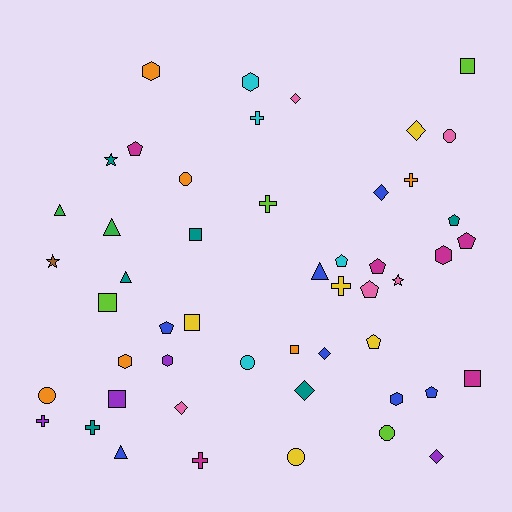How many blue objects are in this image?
There are 7 blue objects.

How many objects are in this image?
There are 50 objects.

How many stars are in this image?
There are 3 stars.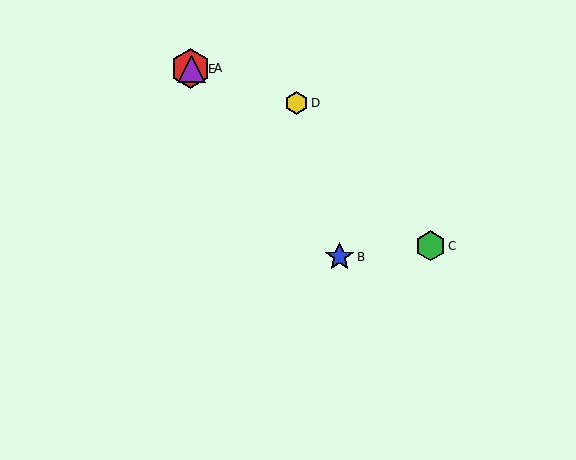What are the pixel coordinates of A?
Object A is at (191, 68).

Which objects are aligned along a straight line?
Objects A, B, E are aligned along a straight line.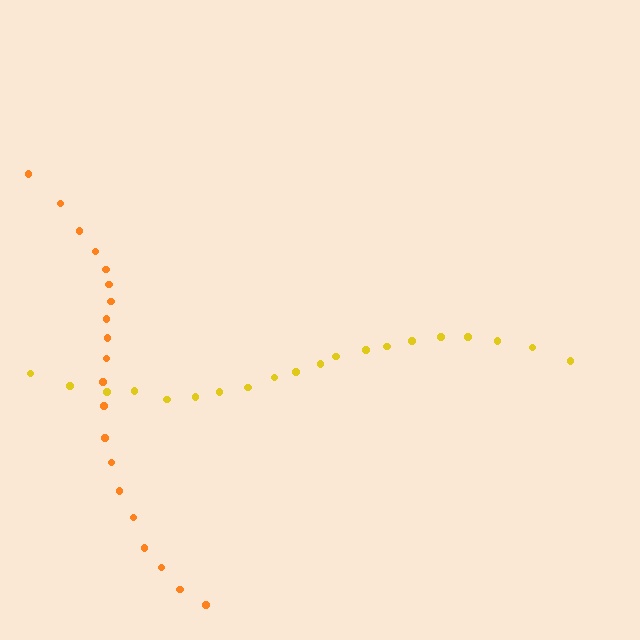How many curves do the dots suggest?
There are 2 distinct paths.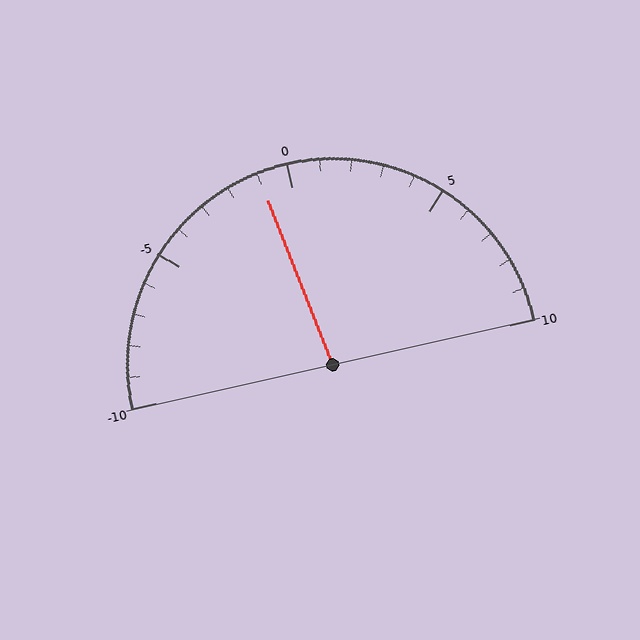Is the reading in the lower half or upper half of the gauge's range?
The reading is in the lower half of the range (-10 to 10).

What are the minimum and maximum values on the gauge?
The gauge ranges from -10 to 10.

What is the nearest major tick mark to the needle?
The nearest major tick mark is 0.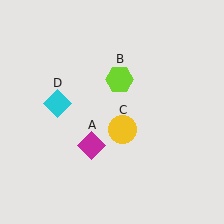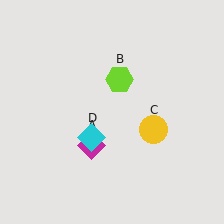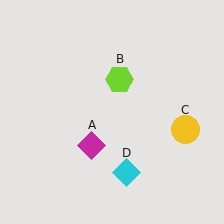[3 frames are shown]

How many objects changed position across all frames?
2 objects changed position: yellow circle (object C), cyan diamond (object D).